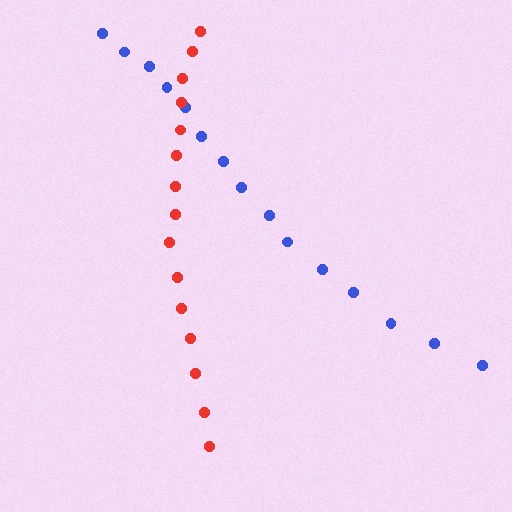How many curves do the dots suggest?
There are 2 distinct paths.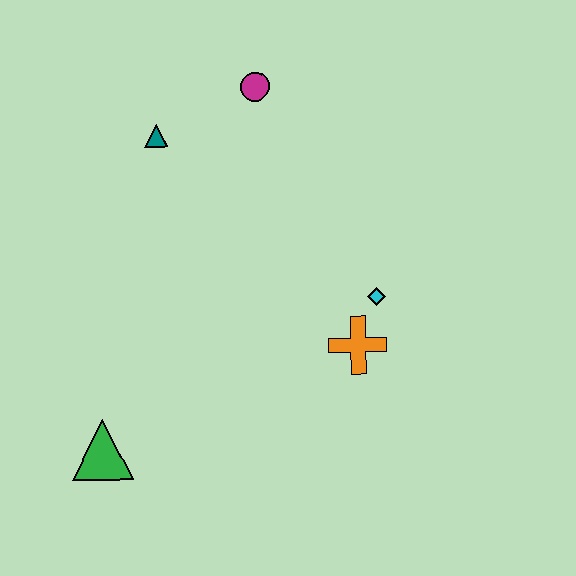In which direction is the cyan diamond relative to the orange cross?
The cyan diamond is above the orange cross.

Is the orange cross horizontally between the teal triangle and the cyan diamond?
Yes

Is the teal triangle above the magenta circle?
No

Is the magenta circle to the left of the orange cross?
Yes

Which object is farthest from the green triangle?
The magenta circle is farthest from the green triangle.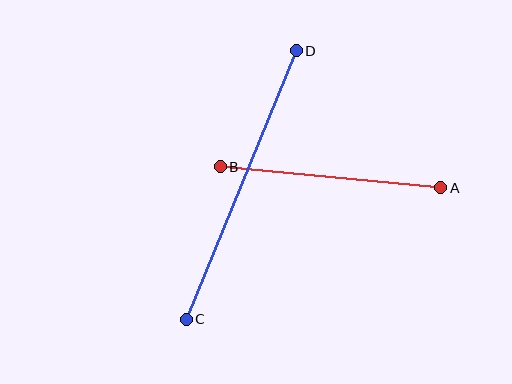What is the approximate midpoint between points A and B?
The midpoint is at approximately (331, 177) pixels.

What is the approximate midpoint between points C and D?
The midpoint is at approximately (241, 185) pixels.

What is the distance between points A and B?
The distance is approximately 222 pixels.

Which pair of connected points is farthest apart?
Points C and D are farthest apart.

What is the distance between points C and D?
The distance is approximately 290 pixels.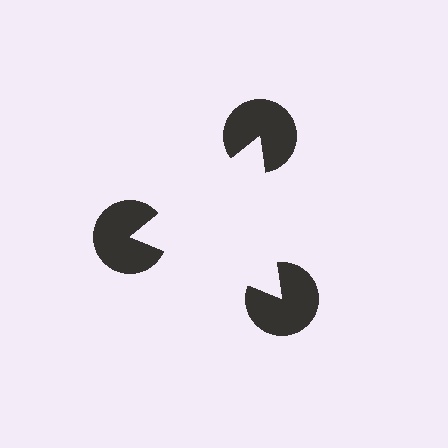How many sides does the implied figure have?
3 sides.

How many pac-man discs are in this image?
There are 3 — one at each vertex of the illusory triangle.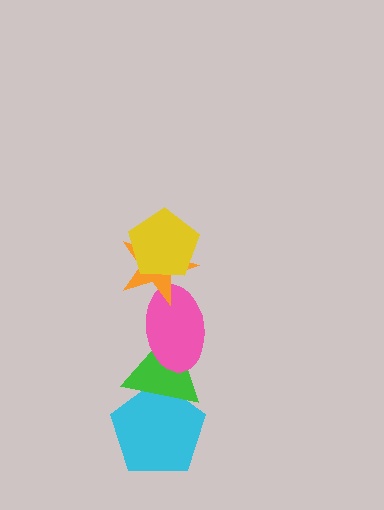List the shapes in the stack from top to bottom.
From top to bottom: the yellow pentagon, the orange star, the pink ellipse, the green triangle, the cyan pentagon.